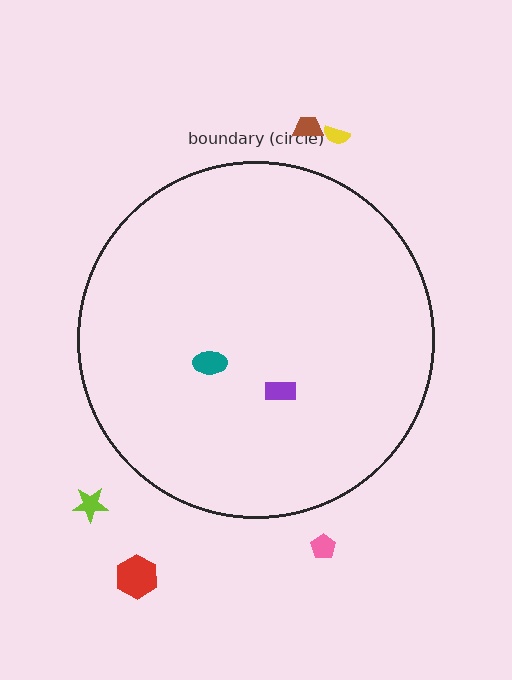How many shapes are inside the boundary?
2 inside, 5 outside.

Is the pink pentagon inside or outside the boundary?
Outside.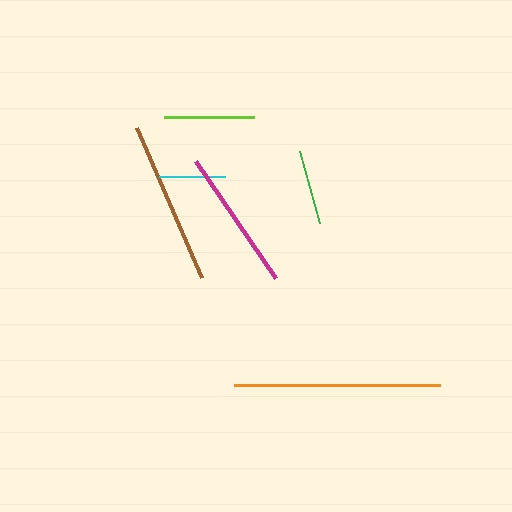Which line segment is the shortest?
The cyan line is the shortest at approximately 66 pixels.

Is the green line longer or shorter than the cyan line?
The green line is longer than the cyan line.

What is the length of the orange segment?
The orange segment is approximately 206 pixels long.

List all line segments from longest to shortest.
From longest to shortest: orange, brown, magenta, lime, green, cyan.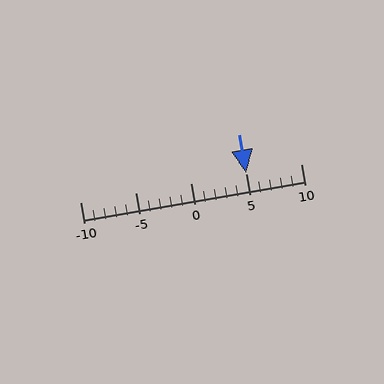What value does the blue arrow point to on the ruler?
The blue arrow points to approximately 5.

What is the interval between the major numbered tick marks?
The major tick marks are spaced 5 units apart.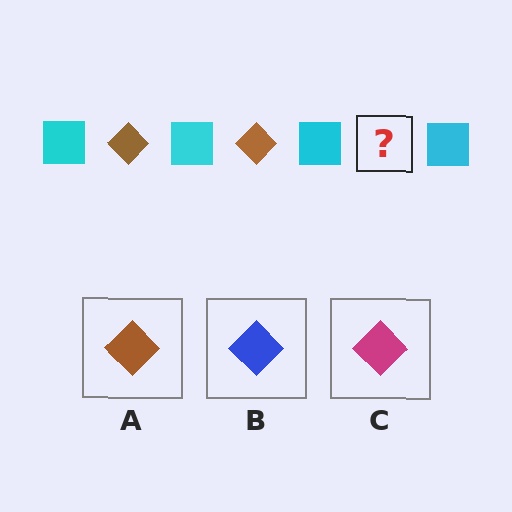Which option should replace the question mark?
Option A.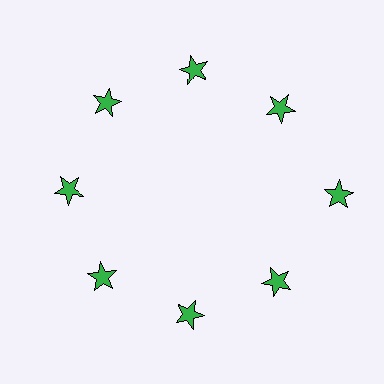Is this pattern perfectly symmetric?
No. The 8 green stars are arranged in a ring, but one element near the 3 o'clock position is pushed outward from the center, breaking the 8-fold rotational symmetry.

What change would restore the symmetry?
The symmetry would be restored by moving it inward, back onto the ring so that all 8 stars sit at equal angles and equal distance from the center.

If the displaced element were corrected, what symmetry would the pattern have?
It would have 8-fold rotational symmetry — the pattern would map onto itself every 45 degrees.